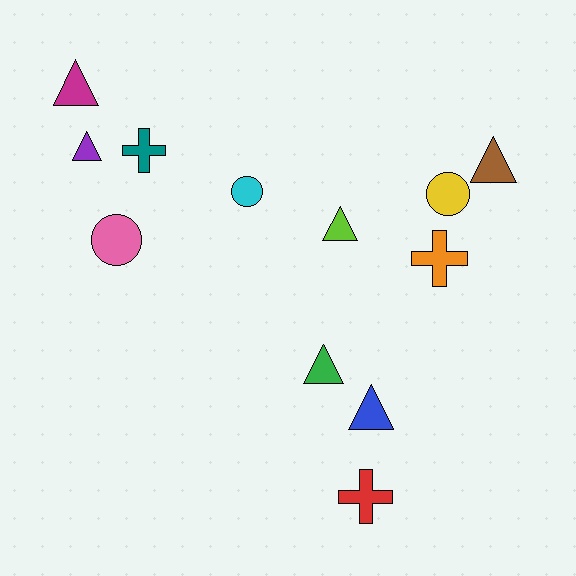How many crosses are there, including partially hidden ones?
There are 3 crosses.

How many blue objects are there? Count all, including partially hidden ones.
There is 1 blue object.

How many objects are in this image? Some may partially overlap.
There are 12 objects.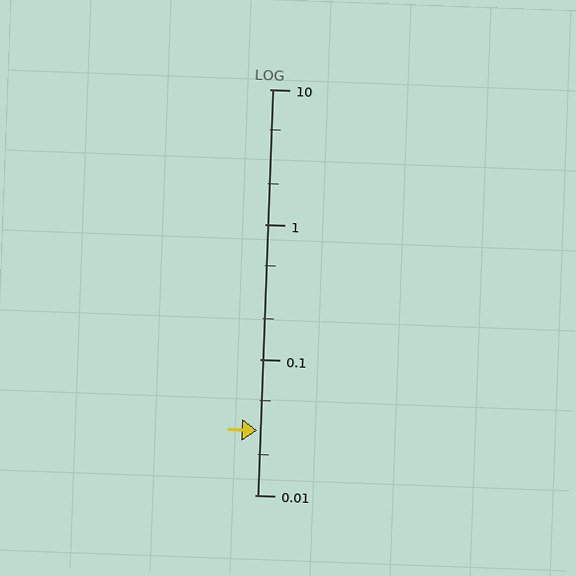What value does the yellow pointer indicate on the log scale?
The pointer indicates approximately 0.03.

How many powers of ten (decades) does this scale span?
The scale spans 3 decades, from 0.01 to 10.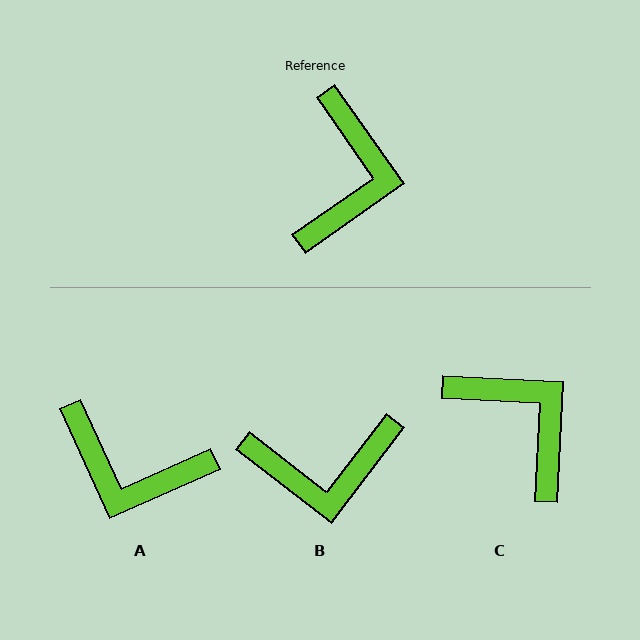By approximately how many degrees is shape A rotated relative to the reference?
Approximately 101 degrees clockwise.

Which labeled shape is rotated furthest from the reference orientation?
A, about 101 degrees away.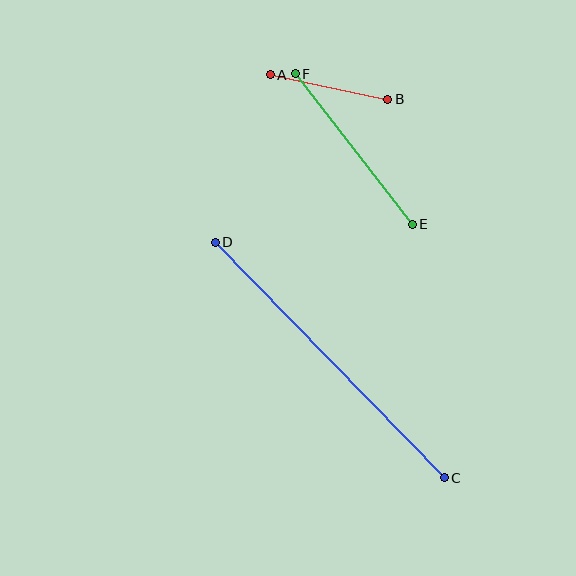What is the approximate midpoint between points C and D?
The midpoint is at approximately (330, 360) pixels.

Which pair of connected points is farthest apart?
Points C and D are farthest apart.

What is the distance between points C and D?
The distance is approximately 328 pixels.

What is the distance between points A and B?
The distance is approximately 120 pixels.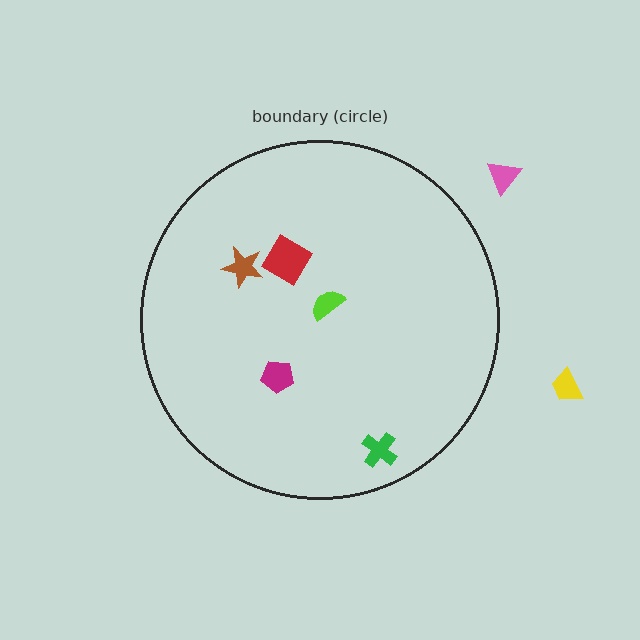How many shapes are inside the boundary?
5 inside, 2 outside.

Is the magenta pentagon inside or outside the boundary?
Inside.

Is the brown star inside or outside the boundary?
Inside.